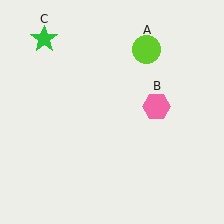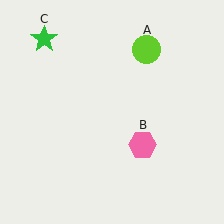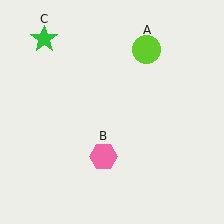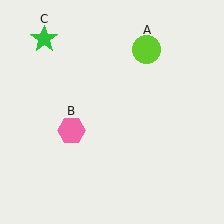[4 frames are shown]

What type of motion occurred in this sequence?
The pink hexagon (object B) rotated clockwise around the center of the scene.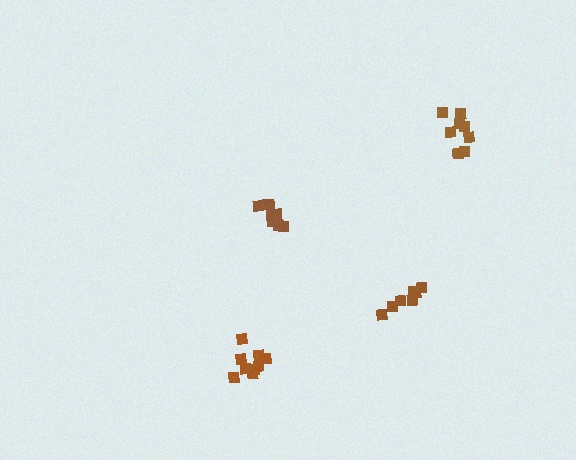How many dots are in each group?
Group 1: 8 dots, Group 2: 9 dots, Group 3: 8 dots, Group 4: 8 dots (33 total).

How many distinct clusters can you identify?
There are 4 distinct clusters.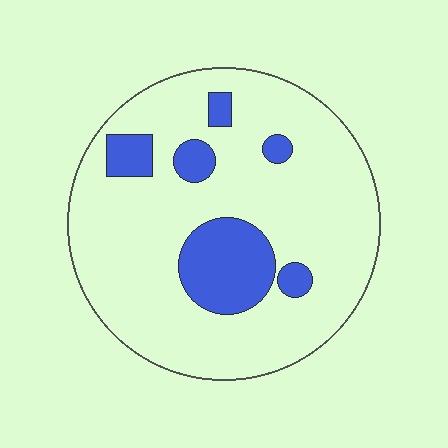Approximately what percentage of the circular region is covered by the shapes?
Approximately 20%.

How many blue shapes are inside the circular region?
6.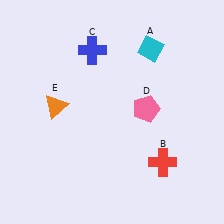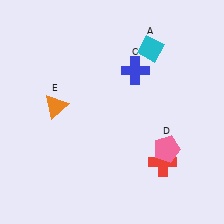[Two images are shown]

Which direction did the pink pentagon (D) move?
The pink pentagon (D) moved down.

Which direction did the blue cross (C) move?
The blue cross (C) moved right.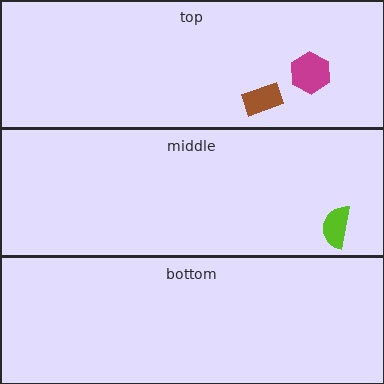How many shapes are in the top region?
2.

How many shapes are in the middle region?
1.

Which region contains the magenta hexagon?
The top region.